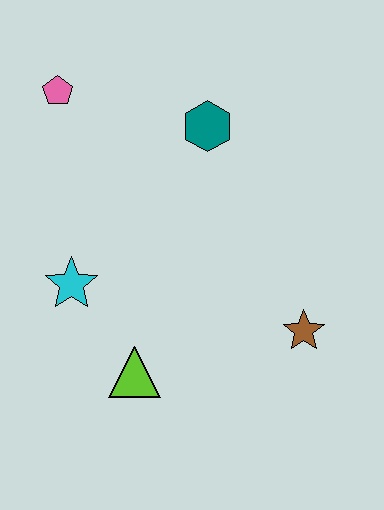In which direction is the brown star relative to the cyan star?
The brown star is to the right of the cyan star.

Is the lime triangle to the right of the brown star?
No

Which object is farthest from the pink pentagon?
The brown star is farthest from the pink pentagon.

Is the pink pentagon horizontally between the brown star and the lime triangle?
No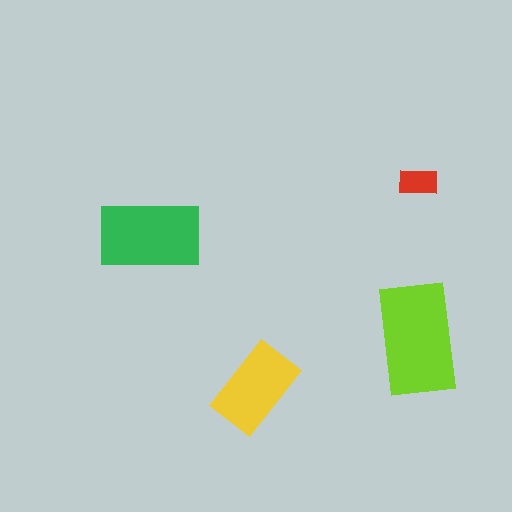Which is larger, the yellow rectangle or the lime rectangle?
The lime one.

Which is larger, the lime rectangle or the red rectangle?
The lime one.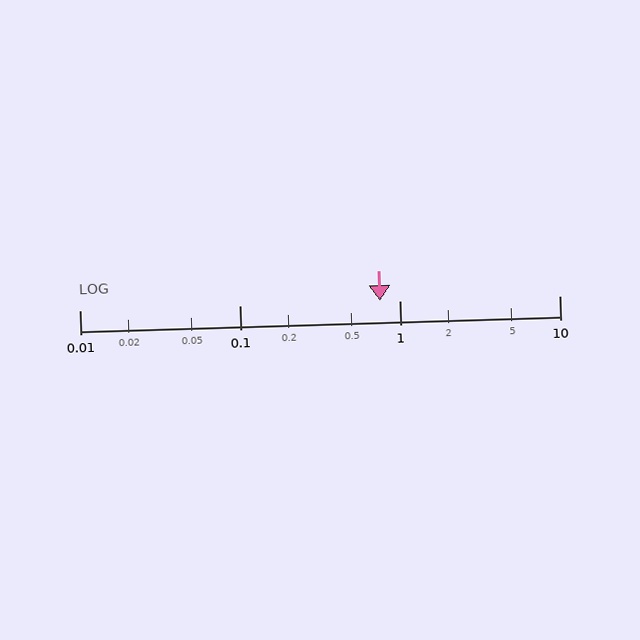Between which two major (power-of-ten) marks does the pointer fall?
The pointer is between 0.1 and 1.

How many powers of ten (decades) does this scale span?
The scale spans 3 decades, from 0.01 to 10.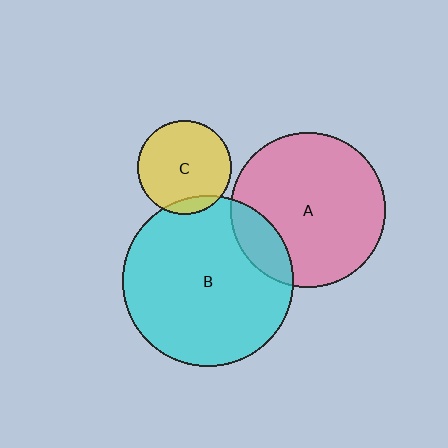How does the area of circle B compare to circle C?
Approximately 3.3 times.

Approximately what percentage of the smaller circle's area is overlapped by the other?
Approximately 15%.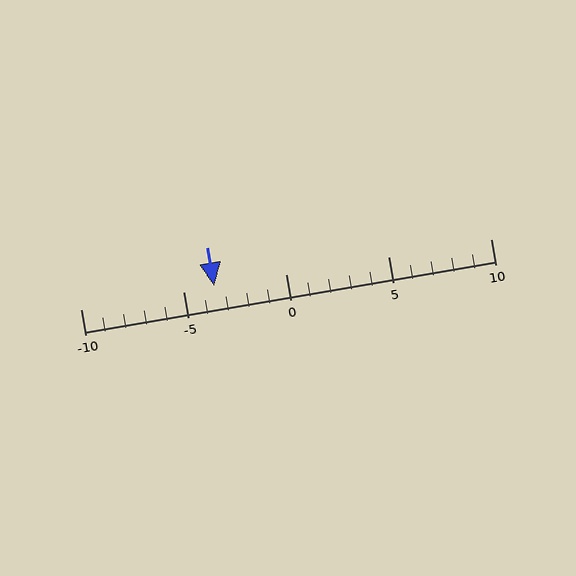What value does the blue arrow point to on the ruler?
The blue arrow points to approximately -4.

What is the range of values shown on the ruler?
The ruler shows values from -10 to 10.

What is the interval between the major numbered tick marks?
The major tick marks are spaced 5 units apart.